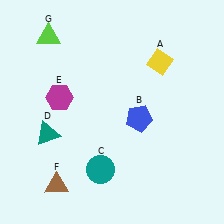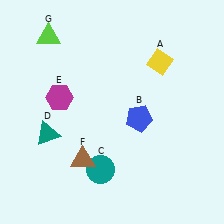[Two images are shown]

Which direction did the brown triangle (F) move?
The brown triangle (F) moved right.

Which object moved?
The brown triangle (F) moved right.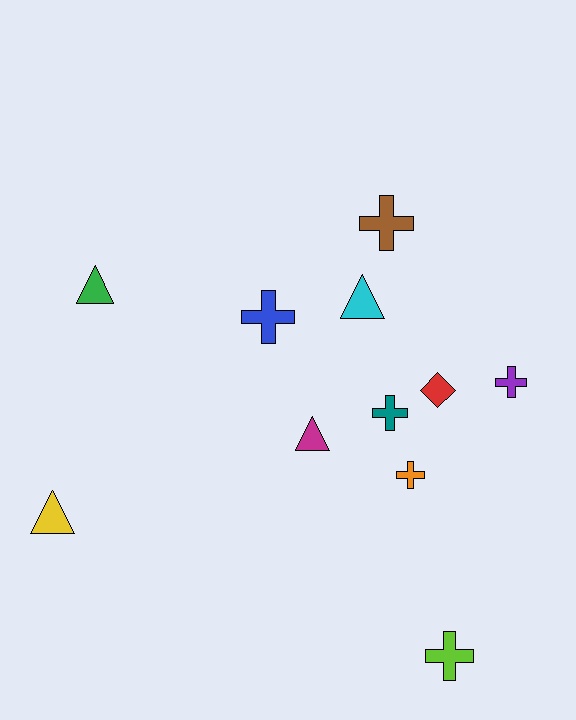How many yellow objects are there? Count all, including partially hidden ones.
There is 1 yellow object.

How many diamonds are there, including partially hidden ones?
There is 1 diamond.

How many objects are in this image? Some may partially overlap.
There are 11 objects.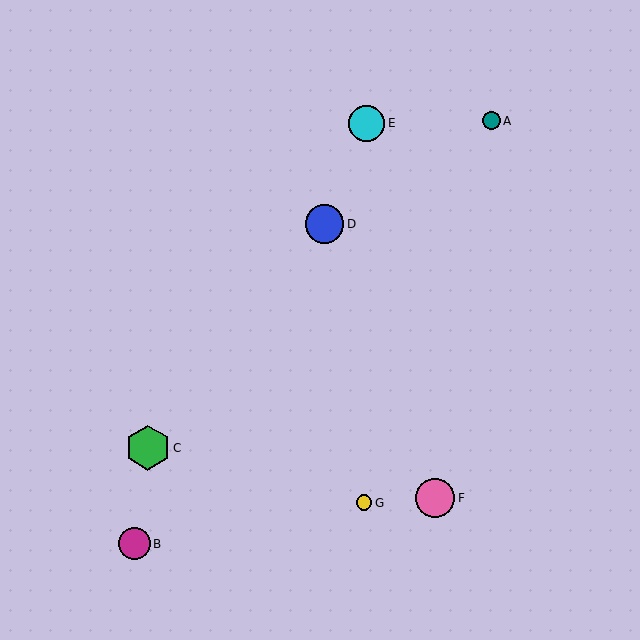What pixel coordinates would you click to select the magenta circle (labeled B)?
Click at (134, 544) to select the magenta circle B.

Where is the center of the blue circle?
The center of the blue circle is at (324, 224).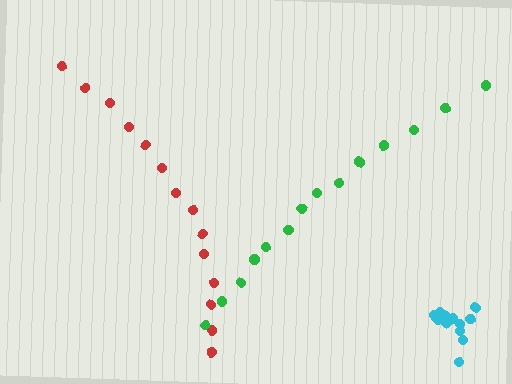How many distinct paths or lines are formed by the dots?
There are 3 distinct paths.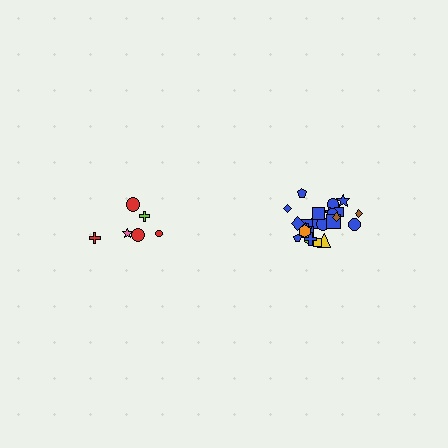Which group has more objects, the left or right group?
The right group.